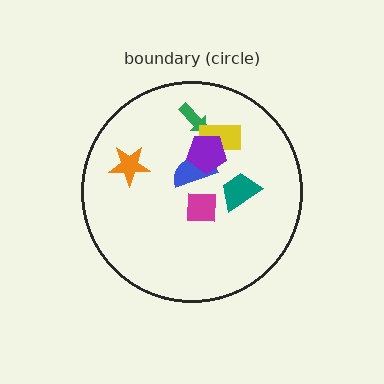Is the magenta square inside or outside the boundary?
Inside.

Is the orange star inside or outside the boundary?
Inside.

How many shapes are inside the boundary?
7 inside, 0 outside.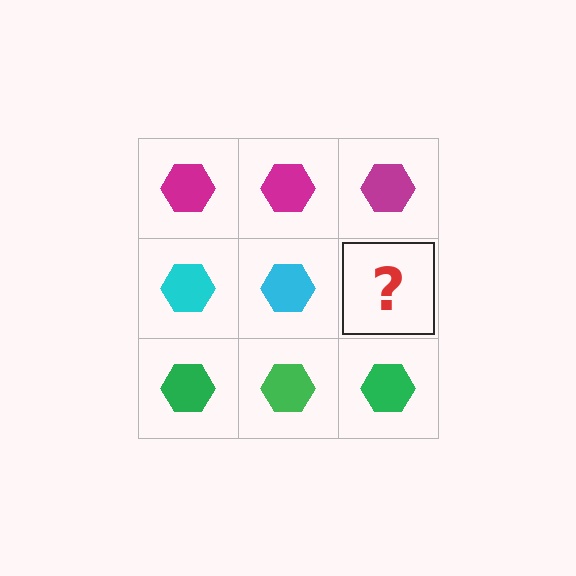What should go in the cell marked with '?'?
The missing cell should contain a cyan hexagon.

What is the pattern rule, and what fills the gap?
The rule is that each row has a consistent color. The gap should be filled with a cyan hexagon.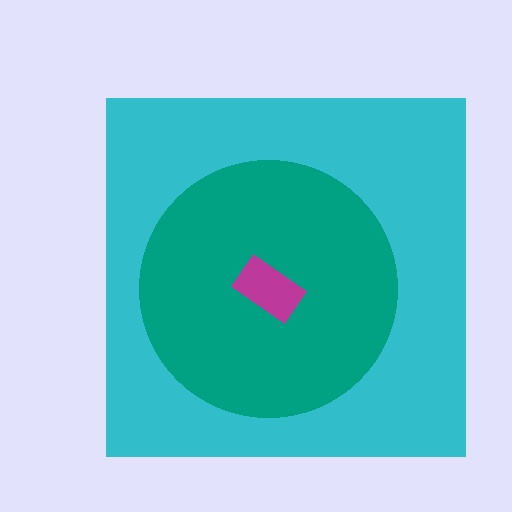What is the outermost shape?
The cyan square.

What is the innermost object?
The magenta rectangle.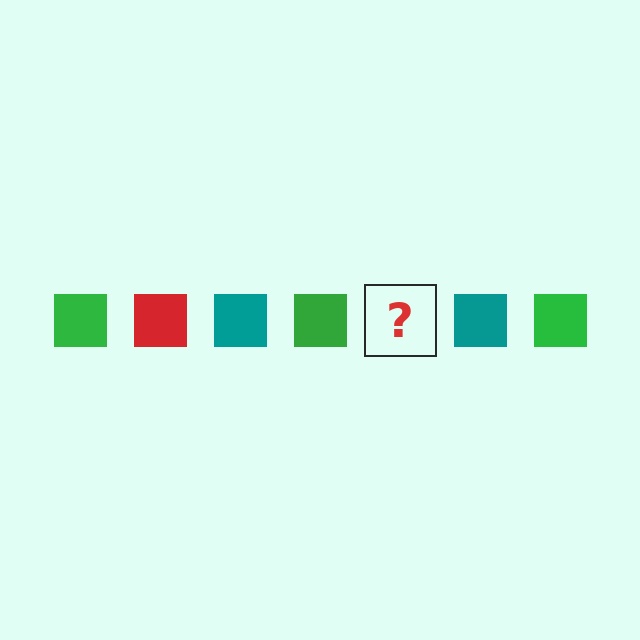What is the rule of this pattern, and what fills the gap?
The rule is that the pattern cycles through green, red, teal squares. The gap should be filled with a red square.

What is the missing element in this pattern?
The missing element is a red square.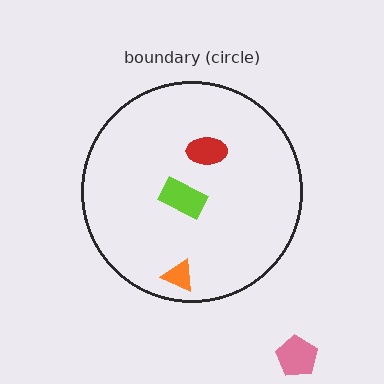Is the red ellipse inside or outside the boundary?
Inside.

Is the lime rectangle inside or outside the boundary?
Inside.